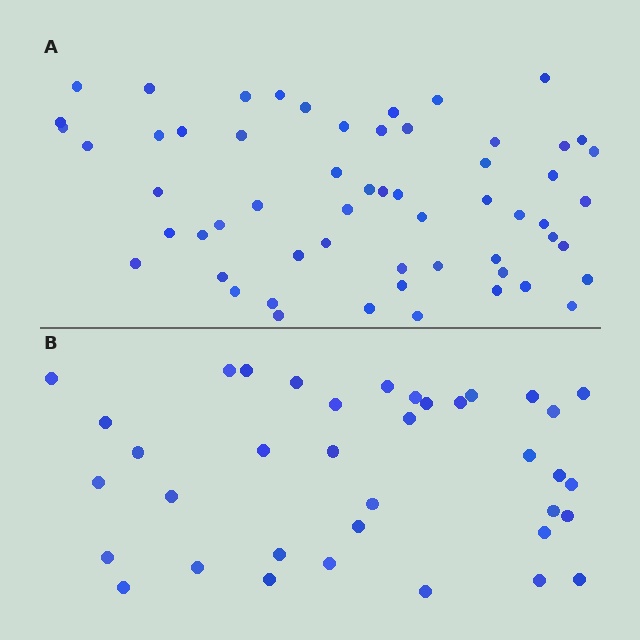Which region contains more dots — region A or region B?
Region A (the top region) has more dots.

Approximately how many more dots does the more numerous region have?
Region A has approximately 20 more dots than region B.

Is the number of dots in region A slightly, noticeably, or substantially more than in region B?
Region A has substantially more. The ratio is roughly 1.6 to 1.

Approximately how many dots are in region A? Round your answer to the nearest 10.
About 60 dots. (The exact count is 58, which rounds to 60.)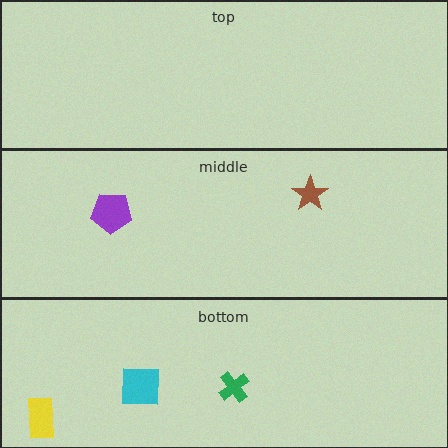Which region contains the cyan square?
The bottom region.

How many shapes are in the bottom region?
3.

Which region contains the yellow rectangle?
The bottom region.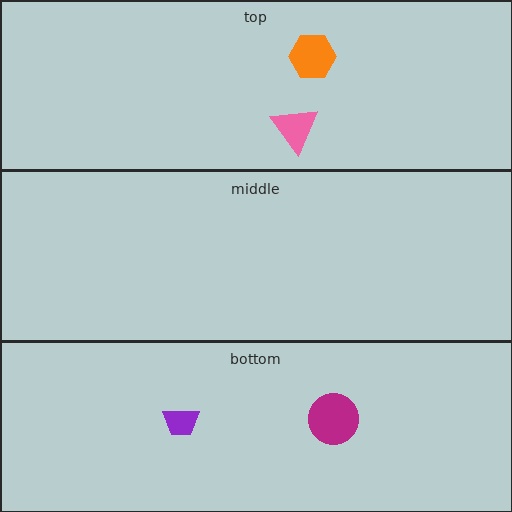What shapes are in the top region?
The orange hexagon, the pink triangle.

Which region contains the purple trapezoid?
The bottom region.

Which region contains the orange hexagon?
The top region.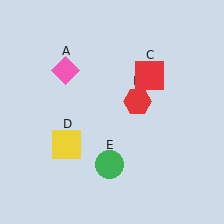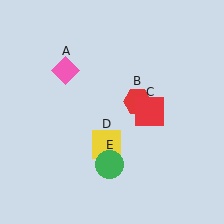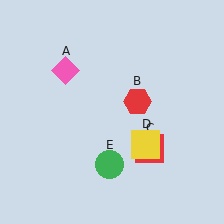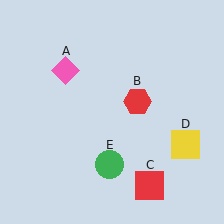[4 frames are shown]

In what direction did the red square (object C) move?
The red square (object C) moved down.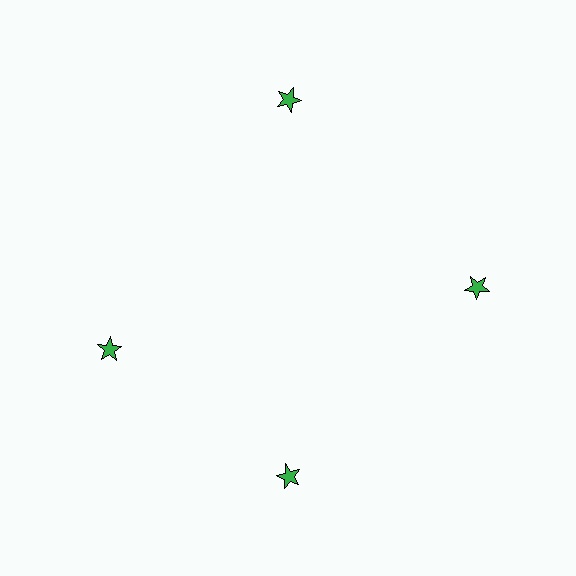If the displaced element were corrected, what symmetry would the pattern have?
It would have 4-fold rotational symmetry — the pattern would map onto itself every 90 degrees.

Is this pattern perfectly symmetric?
No. The 4 green stars are arranged in a ring, but one element near the 9 o'clock position is rotated out of alignment along the ring, breaking the 4-fold rotational symmetry.